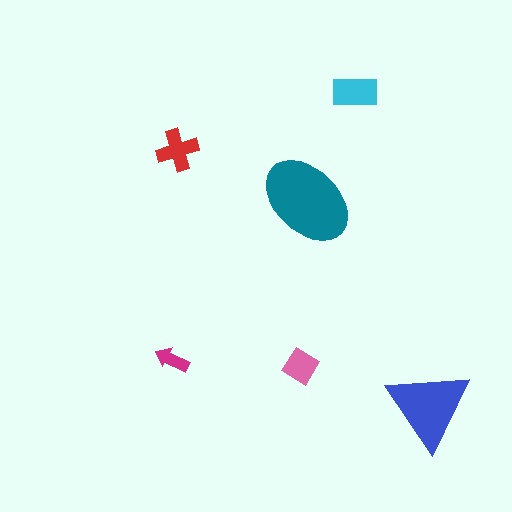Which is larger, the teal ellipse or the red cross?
The teal ellipse.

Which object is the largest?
The teal ellipse.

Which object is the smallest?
The magenta arrow.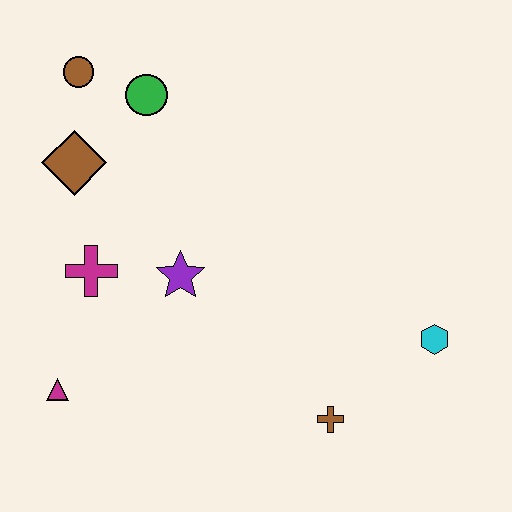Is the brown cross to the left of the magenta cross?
No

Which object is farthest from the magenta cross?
The cyan hexagon is farthest from the magenta cross.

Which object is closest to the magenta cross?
The purple star is closest to the magenta cross.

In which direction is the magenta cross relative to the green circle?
The magenta cross is below the green circle.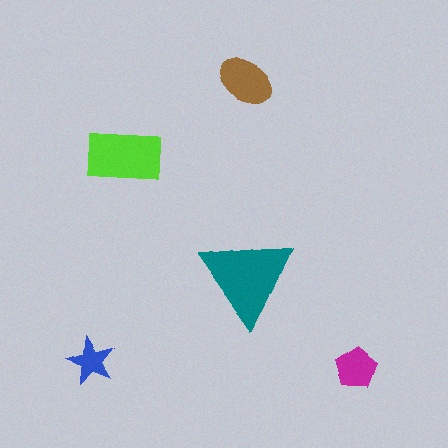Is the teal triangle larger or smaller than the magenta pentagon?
Larger.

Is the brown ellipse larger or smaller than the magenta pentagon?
Larger.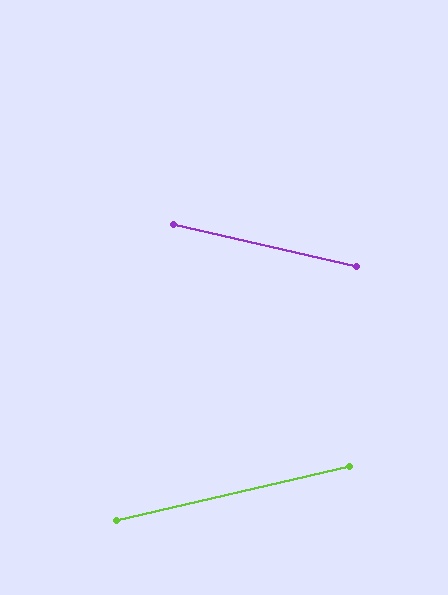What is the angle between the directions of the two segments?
Approximately 26 degrees.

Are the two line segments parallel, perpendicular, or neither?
Neither parallel nor perpendicular — they differ by about 26°.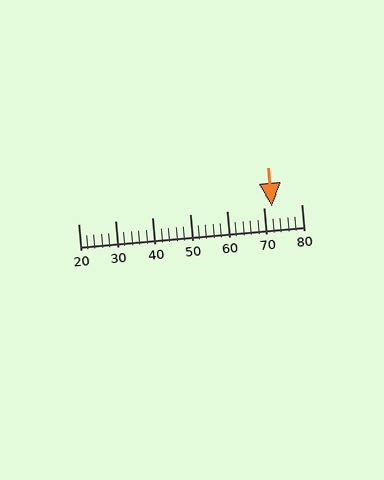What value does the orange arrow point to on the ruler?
The orange arrow points to approximately 72.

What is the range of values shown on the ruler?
The ruler shows values from 20 to 80.